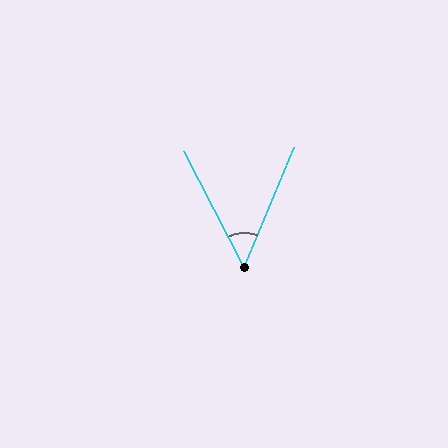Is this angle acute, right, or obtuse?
It is acute.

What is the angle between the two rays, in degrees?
Approximately 50 degrees.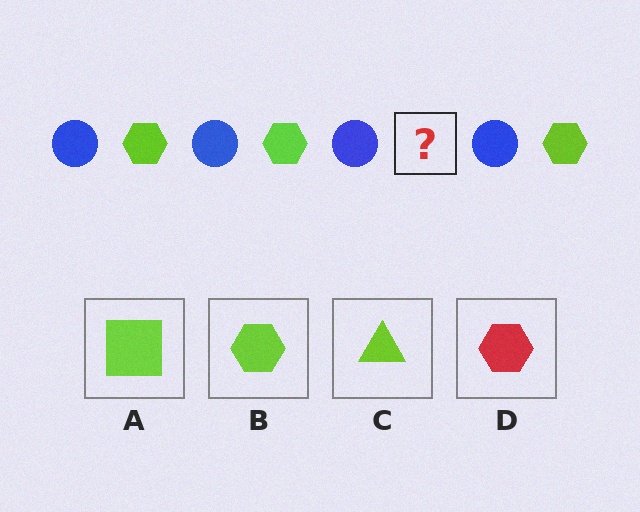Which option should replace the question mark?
Option B.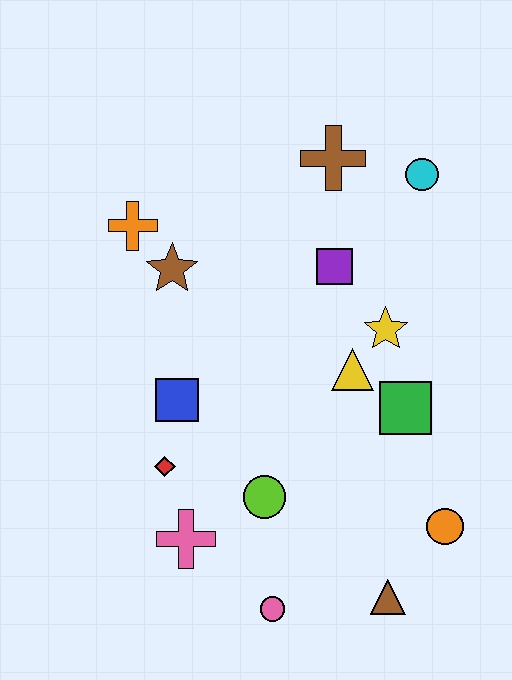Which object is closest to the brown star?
The orange cross is closest to the brown star.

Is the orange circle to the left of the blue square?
No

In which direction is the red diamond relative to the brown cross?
The red diamond is below the brown cross.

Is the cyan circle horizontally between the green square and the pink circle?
No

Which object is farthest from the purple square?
The pink circle is farthest from the purple square.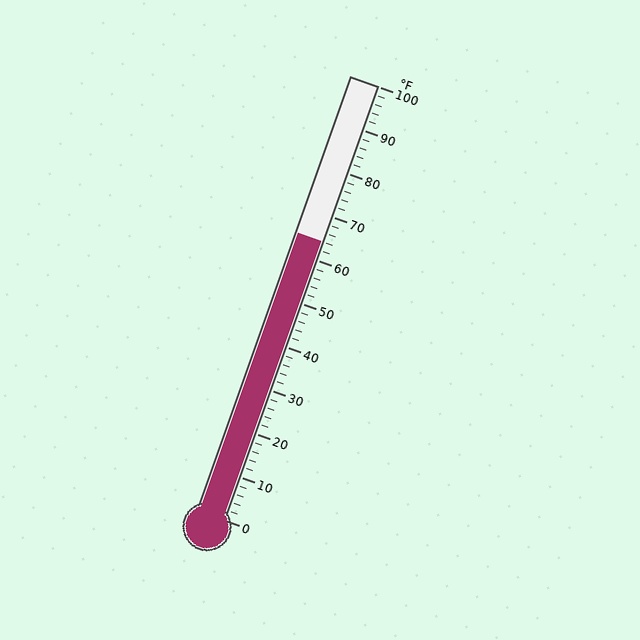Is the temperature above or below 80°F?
The temperature is below 80°F.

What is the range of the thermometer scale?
The thermometer scale ranges from 0°F to 100°F.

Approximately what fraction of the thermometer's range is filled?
The thermometer is filled to approximately 65% of its range.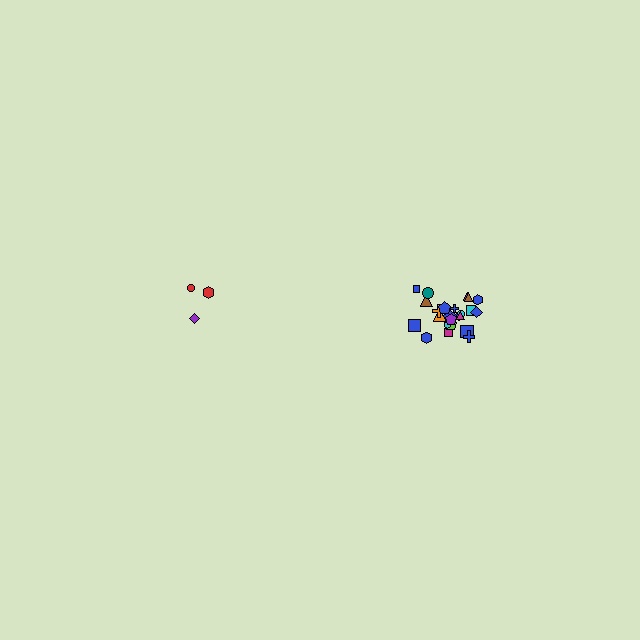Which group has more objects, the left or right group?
The right group.